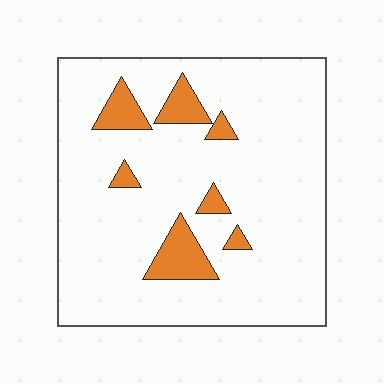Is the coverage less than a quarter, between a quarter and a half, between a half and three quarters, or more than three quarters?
Less than a quarter.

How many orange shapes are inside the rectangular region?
7.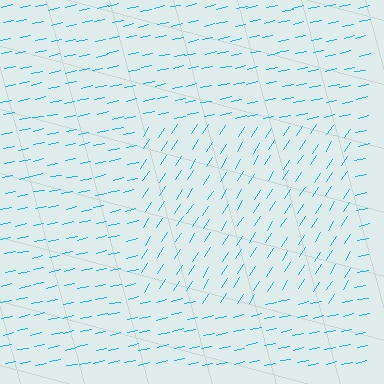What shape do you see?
I see a rectangle.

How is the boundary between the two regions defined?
The boundary is defined purely by a change in line orientation (approximately 45 degrees difference). All lines are the same color and thickness.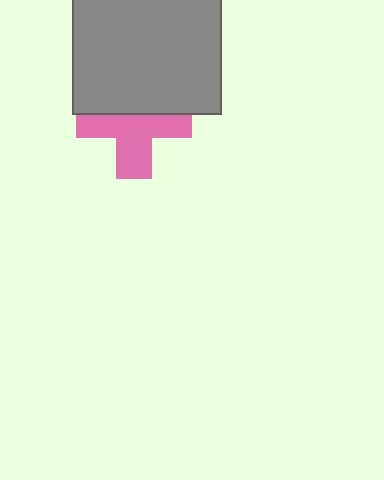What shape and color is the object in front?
The object in front is a gray square.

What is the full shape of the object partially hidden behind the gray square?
The partially hidden object is a pink cross.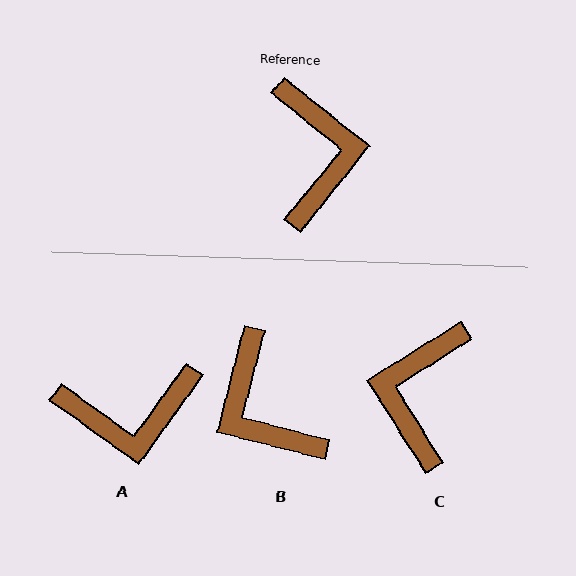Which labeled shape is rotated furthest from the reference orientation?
C, about 161 degrees away.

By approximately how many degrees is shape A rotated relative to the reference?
Approximately 87 degrees clockwise.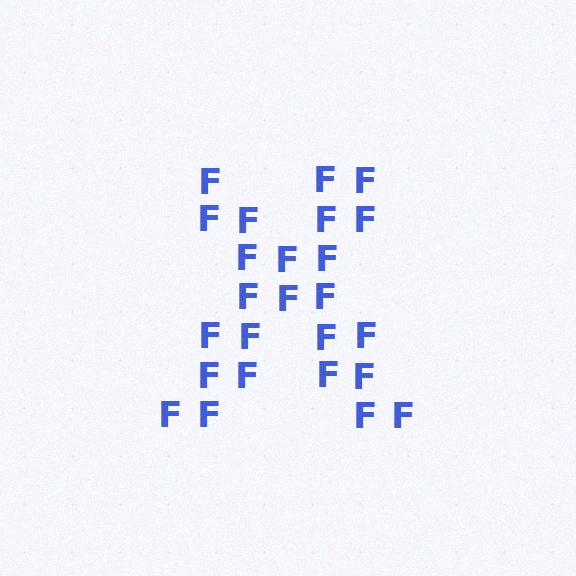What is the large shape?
The large shape is the letter X.